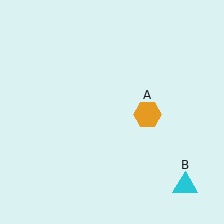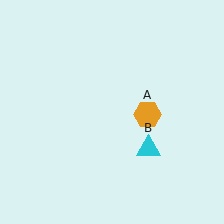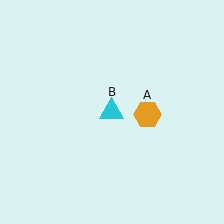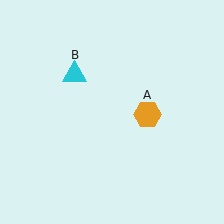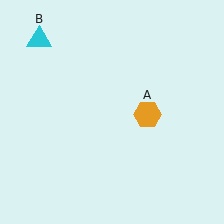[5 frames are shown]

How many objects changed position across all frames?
1 object changed position: cyan triangle (object B).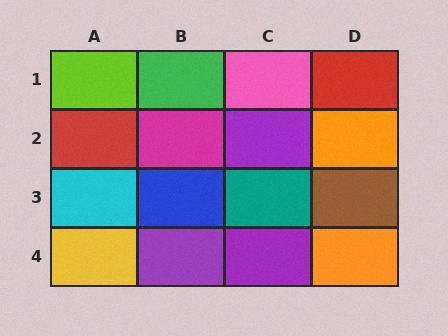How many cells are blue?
1 cell is blue.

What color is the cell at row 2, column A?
Red.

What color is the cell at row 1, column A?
Lime.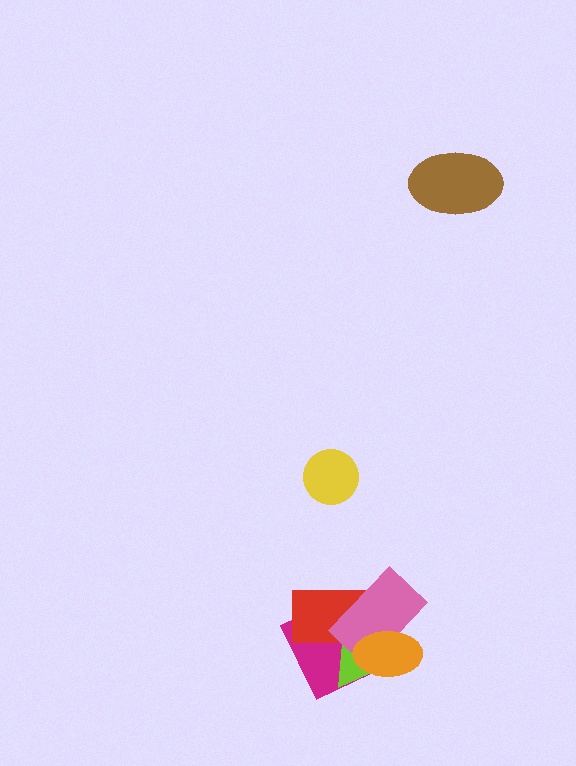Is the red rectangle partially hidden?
Yes, it is partially covered by another shape.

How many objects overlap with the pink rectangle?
4 objects overlap with the pink rectangle.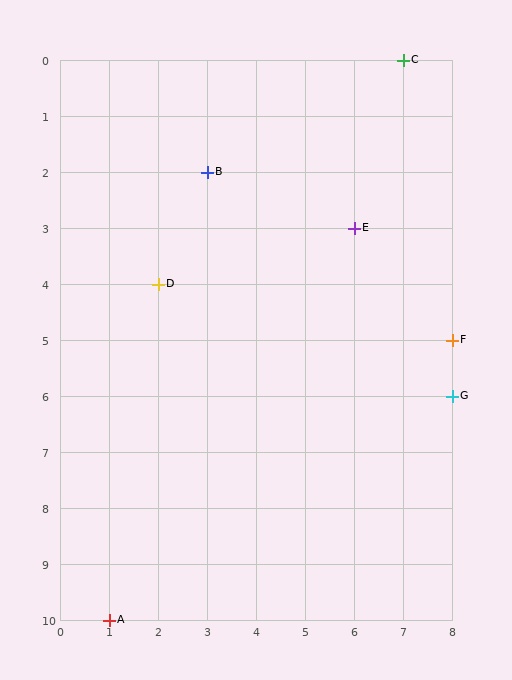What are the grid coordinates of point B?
Point B is at grid coordinates (3, 2).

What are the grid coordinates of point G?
Point G is at grid coordinates (8, 6).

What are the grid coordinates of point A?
Point A is at grid coordinates (1, 10).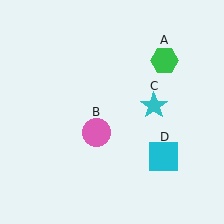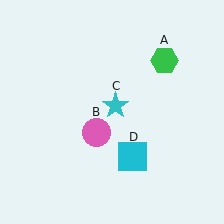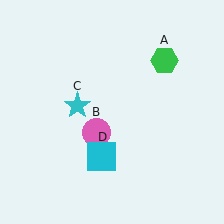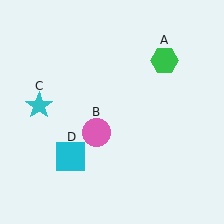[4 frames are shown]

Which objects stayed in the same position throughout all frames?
Green hexagon (object A) and pink circle (object B) remained stationary.